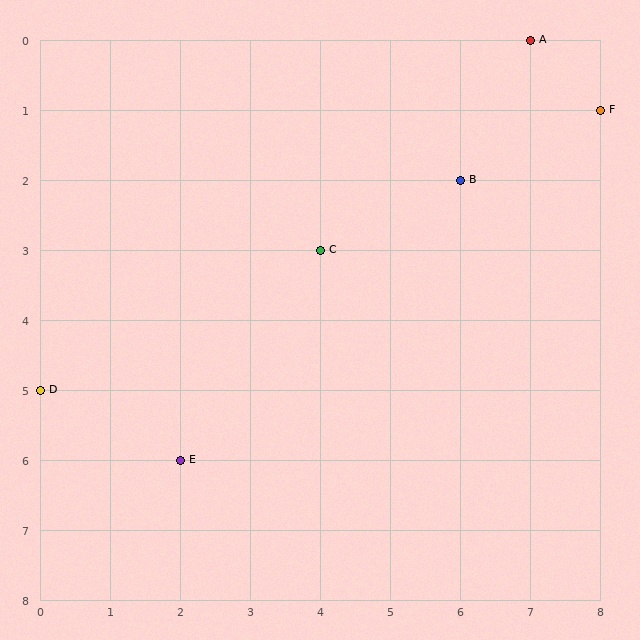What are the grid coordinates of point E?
Point E is at grid coordinates (2, 6).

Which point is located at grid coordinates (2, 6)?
Point E is at (2, 6).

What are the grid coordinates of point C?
Point C is at grid coordinates (4, 3).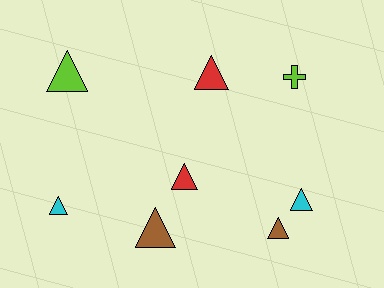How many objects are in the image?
There are 8 objects.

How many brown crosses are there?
There are no brown crosses.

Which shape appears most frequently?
Triangle, with 7 objects.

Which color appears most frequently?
Brown, with 2 objects.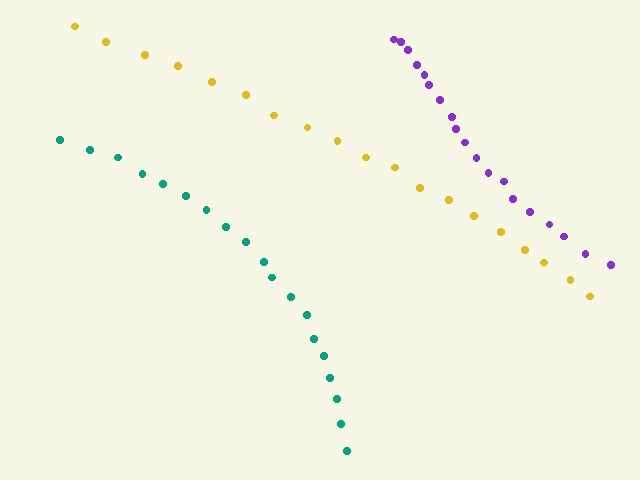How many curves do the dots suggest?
There are 3 distinct paths.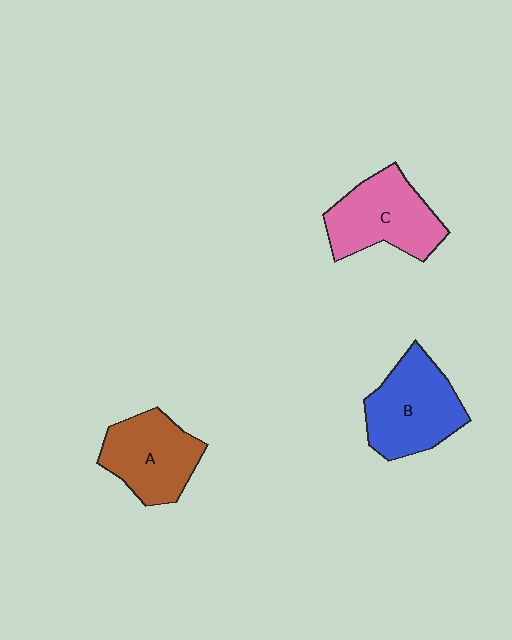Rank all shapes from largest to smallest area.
From largest to smallest: B (blue), C (pink), A (brown).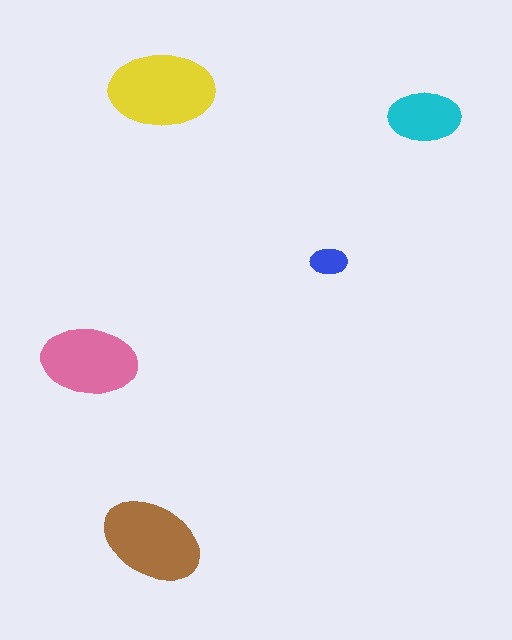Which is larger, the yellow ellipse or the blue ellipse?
The yellow one.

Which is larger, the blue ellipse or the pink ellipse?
The pink one.